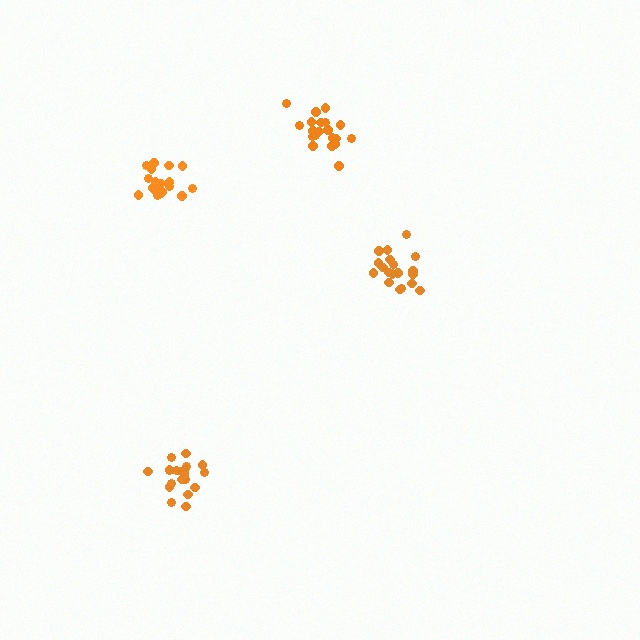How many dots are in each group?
Group 1: 19 dots, Group 2: 19 dots, Group 3: 20 dots, Group 4: 20 dots (78 total).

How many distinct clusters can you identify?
There are 4 distinct clusters.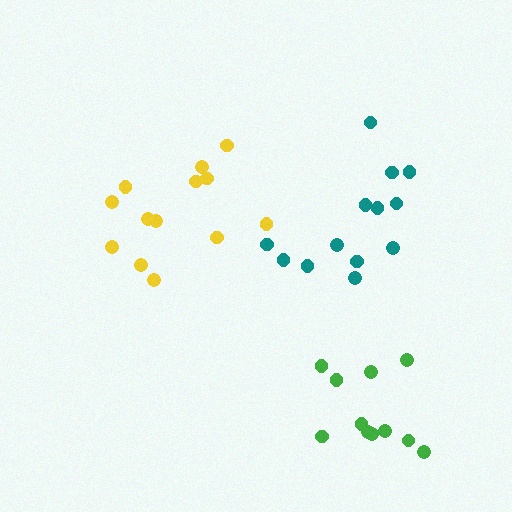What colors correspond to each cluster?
The clusters are colored: yellow, teal, green.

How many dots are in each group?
Group 1: 13 dots, Group 2: 13 dots, Group 3: 11 dots (37 total).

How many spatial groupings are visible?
There are 3 spatial groupings.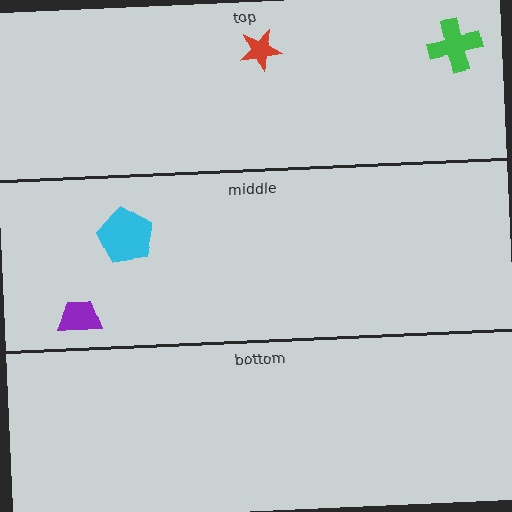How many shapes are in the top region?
2.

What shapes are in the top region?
The green cross, the red star.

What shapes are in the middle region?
The purple trapezoid, the cyan pentagon.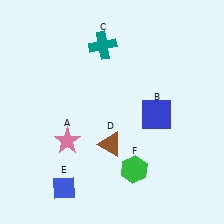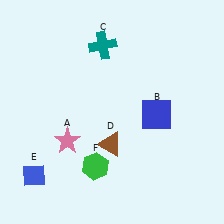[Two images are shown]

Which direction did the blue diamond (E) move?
The blue diamond (E) moved left.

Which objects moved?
The objects that moved are: the blue diamond (E), the green hexagon (F).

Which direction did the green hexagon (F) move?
The green hexagon (F) moved left.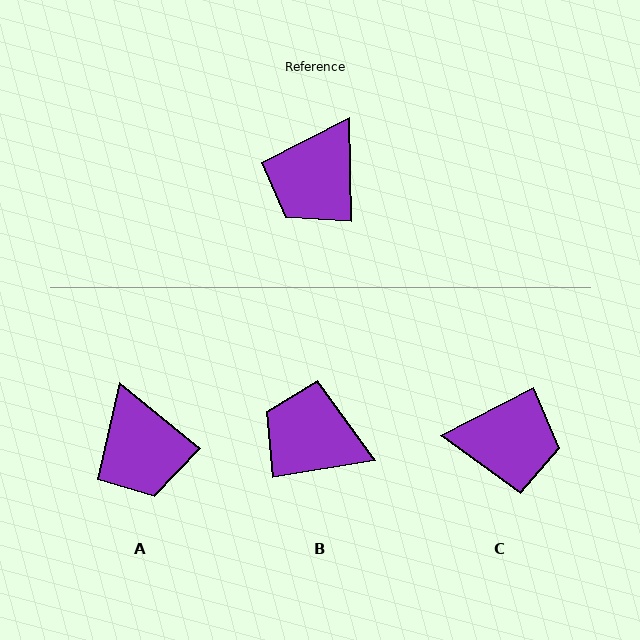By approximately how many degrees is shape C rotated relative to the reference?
Approximately 116 degrees counter-clockwise.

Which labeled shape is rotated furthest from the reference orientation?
C, about 116 degrees away.